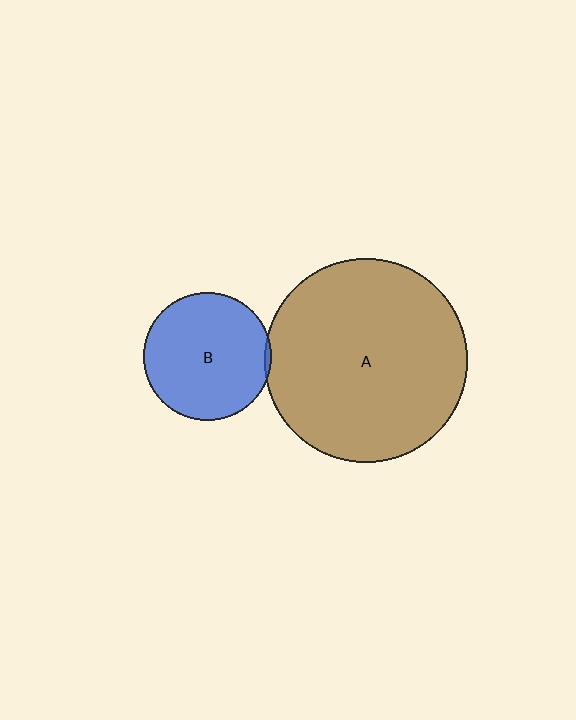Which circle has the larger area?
Circle A (brown).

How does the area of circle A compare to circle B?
Approximately 2.5 times.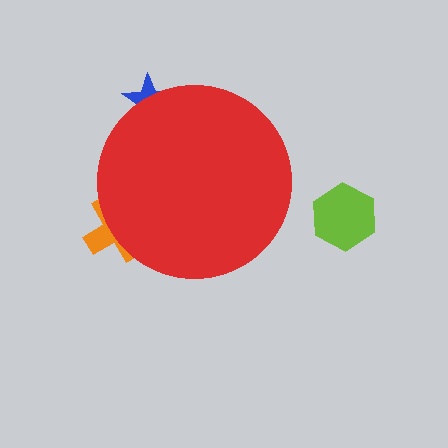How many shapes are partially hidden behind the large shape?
2 shapes are partially hidden.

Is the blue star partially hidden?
Yes, the blue star is partially hidden behind the red circle.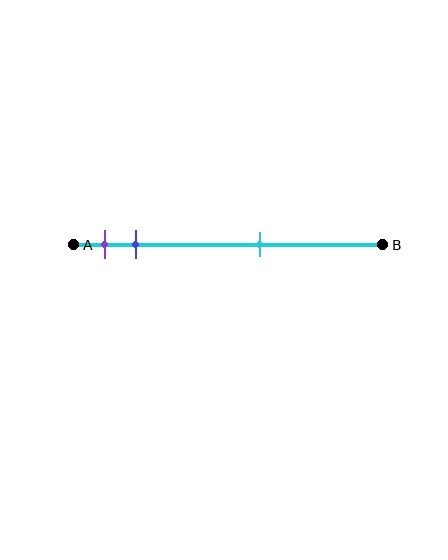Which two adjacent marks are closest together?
The purple and blue marks are the closest adjacent pair.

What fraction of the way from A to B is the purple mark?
The purple mark is approximately 10% (0.1) of the way from A to B.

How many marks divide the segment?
There are 3 marks dividing the segment.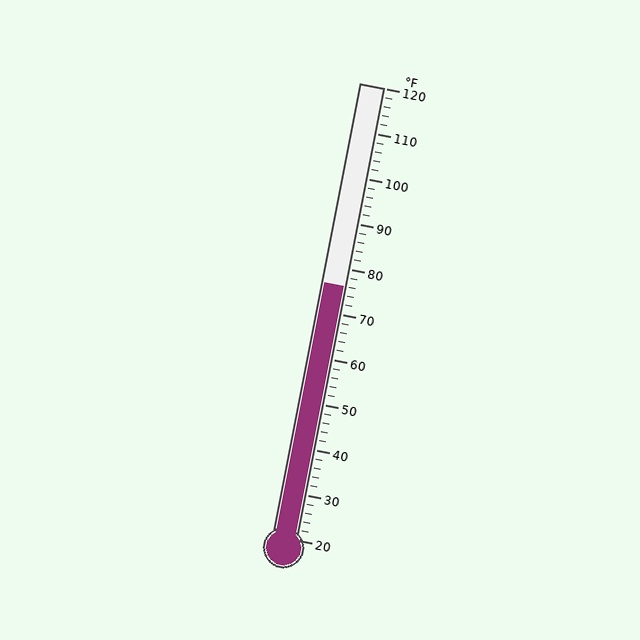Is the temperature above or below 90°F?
The temperature is below 90°F.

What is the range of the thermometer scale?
The thermometer scale ranges from 20°F to 120°F.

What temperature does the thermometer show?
The thermometer shows approximately 76°F.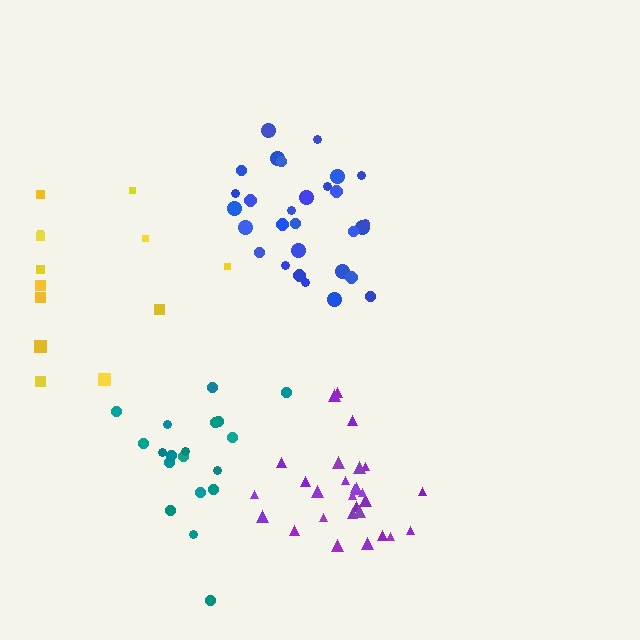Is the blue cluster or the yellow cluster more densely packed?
Blue.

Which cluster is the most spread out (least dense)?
Yellow.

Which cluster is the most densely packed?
Purple.